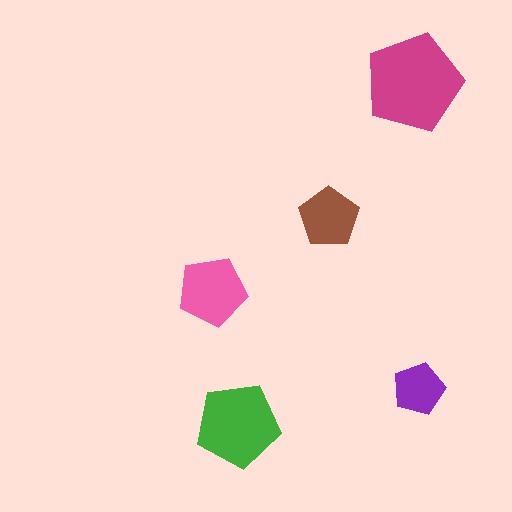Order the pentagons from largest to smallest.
the magenta one, the green one, the pink one, the brown one, the purple one.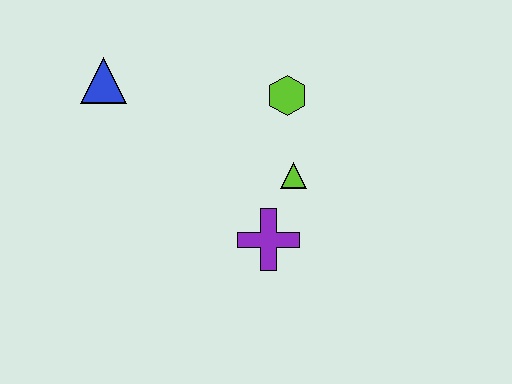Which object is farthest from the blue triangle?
The purple cross is farthest from the blue triangle.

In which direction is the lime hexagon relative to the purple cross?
The lime hexagon is above the purple cross.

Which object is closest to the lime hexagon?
The lime triangle is closest to the lime hexagon.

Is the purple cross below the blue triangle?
Yes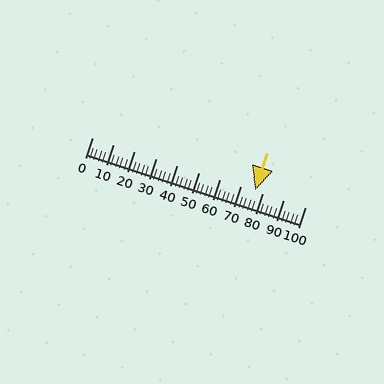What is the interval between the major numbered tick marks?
The major tick marks are spaced 10 units apart.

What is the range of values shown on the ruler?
The ruler shows values from 0 to 100.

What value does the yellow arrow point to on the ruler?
The yellow arrow points to approximately 76.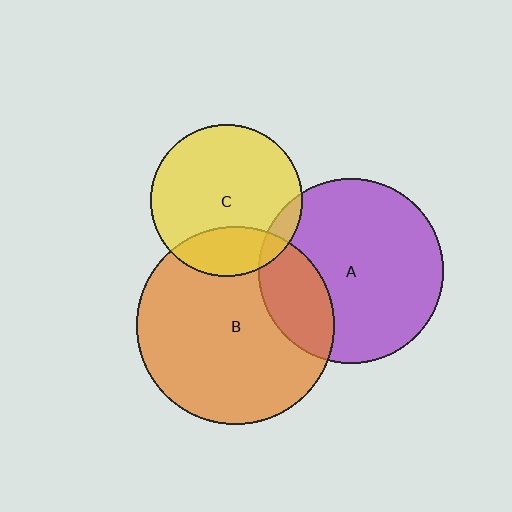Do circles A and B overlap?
Yes.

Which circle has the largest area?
Circle B (orange).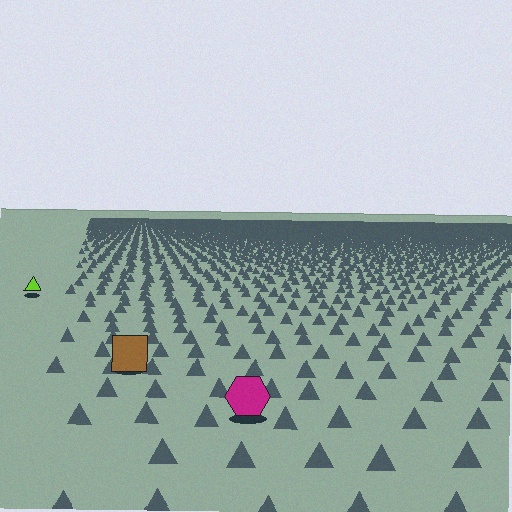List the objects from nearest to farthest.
From nearest to farthest: the magenta hexagon, the brown square, the lime triangle.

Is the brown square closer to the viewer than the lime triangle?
Yes. The brown square is closer — you can tell from the texture gradient: the ground texture is coarser near it.